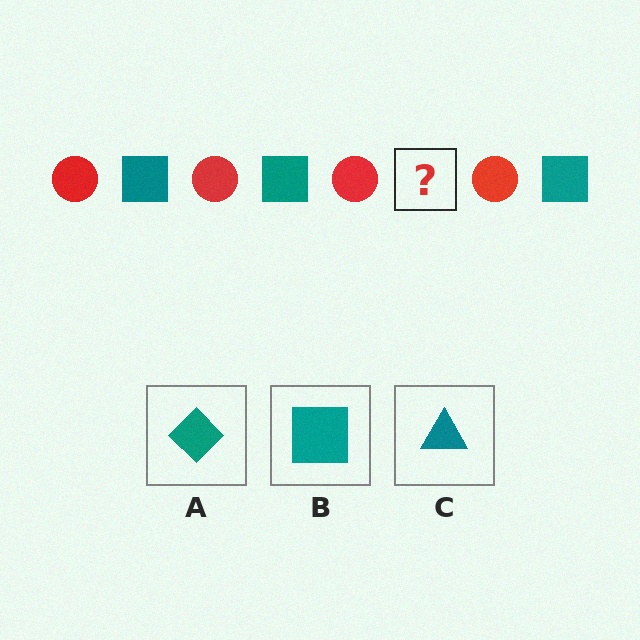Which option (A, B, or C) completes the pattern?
B.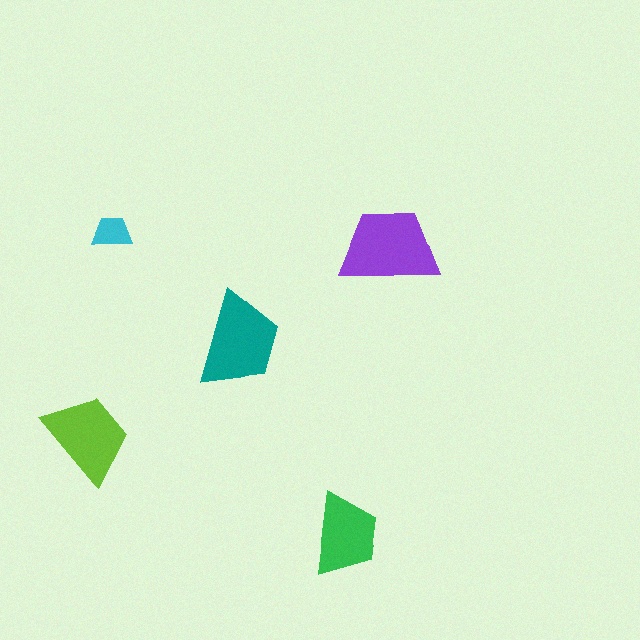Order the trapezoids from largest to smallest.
the purple one, the teal one, the lime one, the green one, the cyan one.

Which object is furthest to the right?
The purple trapezoid is rightmost.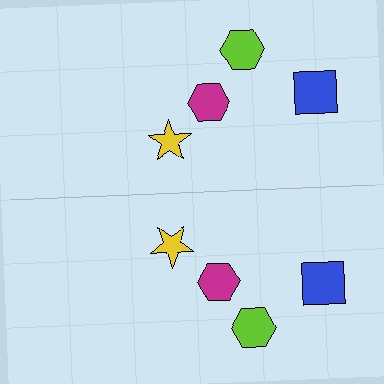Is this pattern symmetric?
Yes, this pattern has bilateral (reflection) symmetry.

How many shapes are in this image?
There are 8 shapes in this image.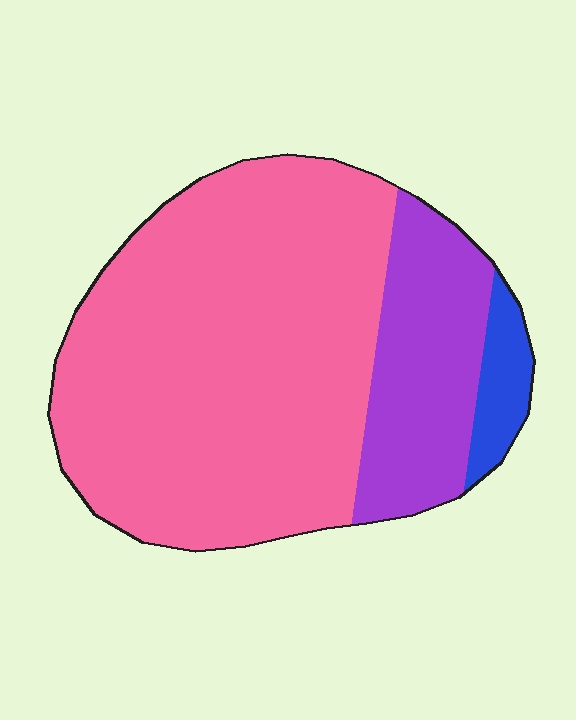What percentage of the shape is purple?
Purple covers around 20% of the shape.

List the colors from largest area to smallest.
From largest to smallest: pink, purple, blue.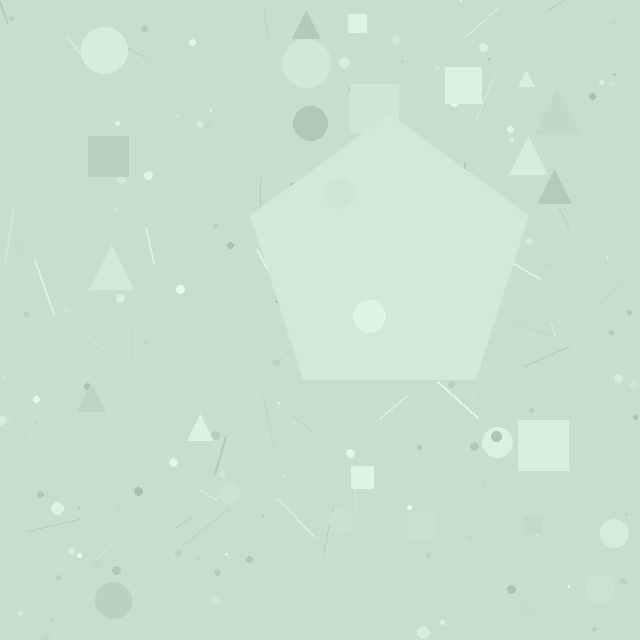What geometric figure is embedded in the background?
A pentagon is embedded in the background.